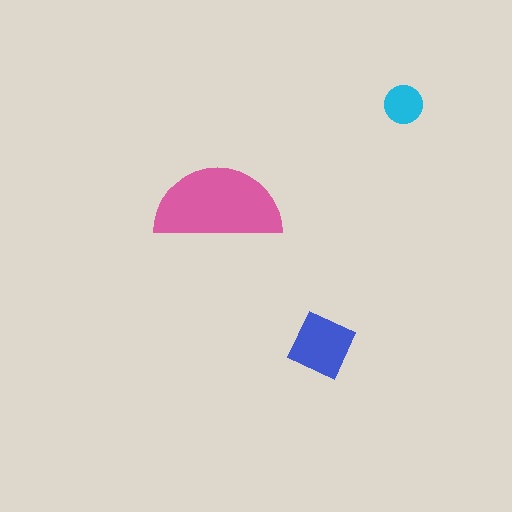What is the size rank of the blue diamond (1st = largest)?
2nd.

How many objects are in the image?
There are 3 objects in the image.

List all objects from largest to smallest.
The pink semicircle, the blue diamond, the cyan circle.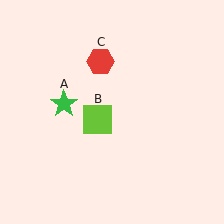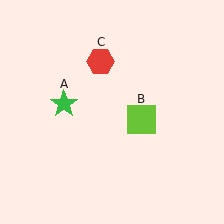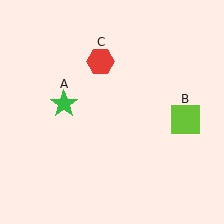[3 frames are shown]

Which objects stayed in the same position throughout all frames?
Green star (object A) and red hexagon (object C) remained stationary.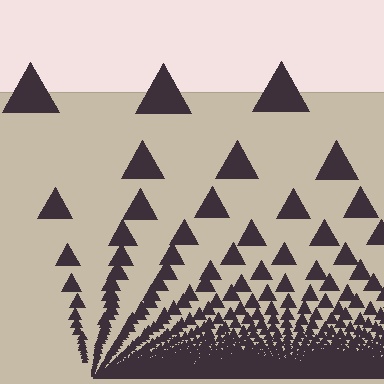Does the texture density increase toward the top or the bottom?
Density increases toward the bottom.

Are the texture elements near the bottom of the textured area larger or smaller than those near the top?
Smaller. The gradient is inverted — elements near the bottom are smaller and denser.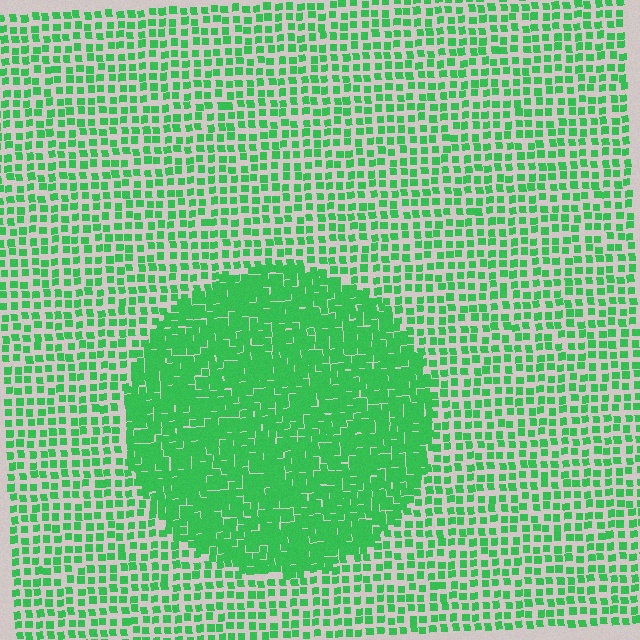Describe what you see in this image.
The image contains small green elements arranged at two different densities. A circle-shaped region is visible where the elements are more densely packed than the surrounding area.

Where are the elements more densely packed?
The elements are more densely packed inside the circle boundary.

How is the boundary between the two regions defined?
The boundary is defined by a change in element density (approximately 2.2x ratio). All elements are the same color, size, and shape.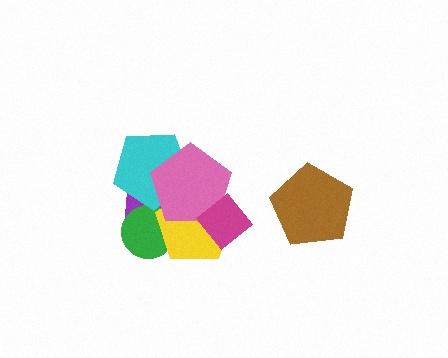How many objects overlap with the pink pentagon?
5 objects overlap with the pink pentagon.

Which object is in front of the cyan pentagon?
The pink pentagon is in front of the cyan pentagon.